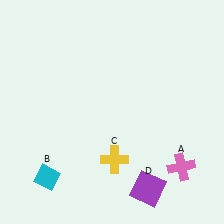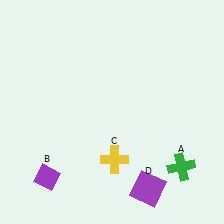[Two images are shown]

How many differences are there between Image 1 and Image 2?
There are 2 differences between the two images.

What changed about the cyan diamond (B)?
In Image 1, B is cyan. In Image 2, it changed to purple.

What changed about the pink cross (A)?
In Image 1, A is pink. In Image 2, it changed to green.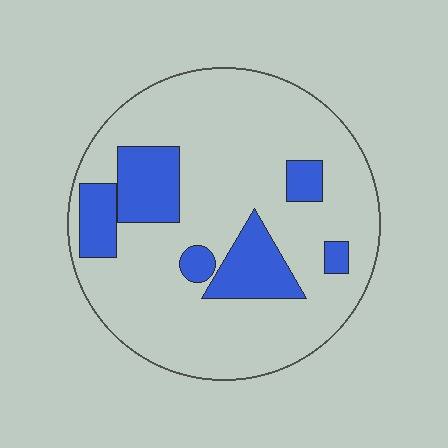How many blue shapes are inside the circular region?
6.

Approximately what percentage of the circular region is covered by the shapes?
Approximately 20%.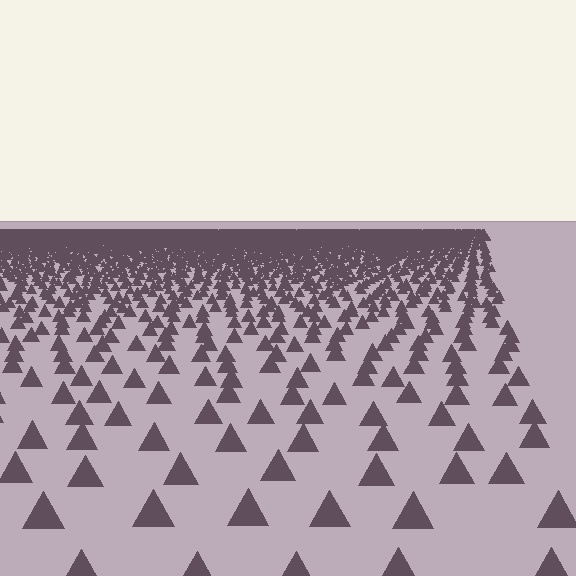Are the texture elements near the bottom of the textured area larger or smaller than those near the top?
Larger. Near the bottom, elements are closer to the viewer and appear at a bigger on-screen size.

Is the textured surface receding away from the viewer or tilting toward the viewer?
The surface is receding away from the viewer. Texture elements get smaller and denser toward the top.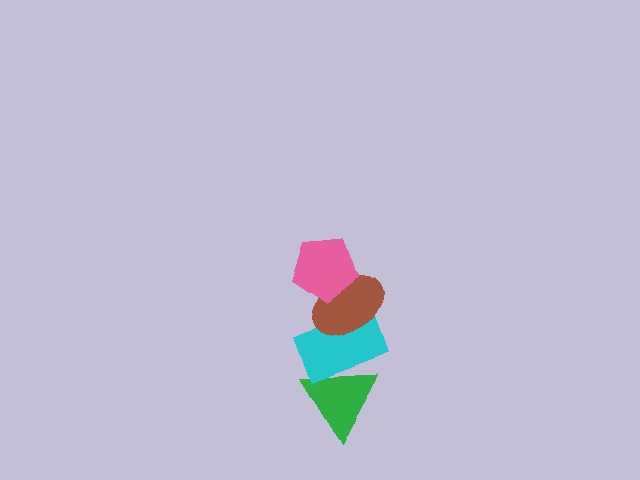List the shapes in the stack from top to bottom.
From top to bottom: the pink pentagon, the brown ellipse, the cyan rectangle, the green triangle.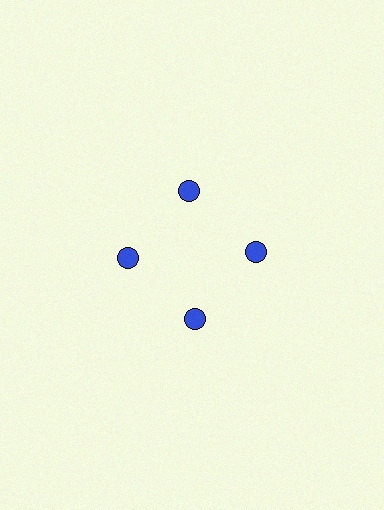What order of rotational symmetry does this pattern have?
This pattern has 4-fold rotational symmetry.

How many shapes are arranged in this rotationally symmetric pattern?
There are 4 shapes, arranged in 4 groups of 1.